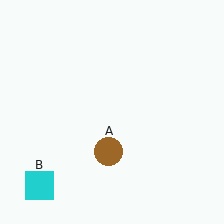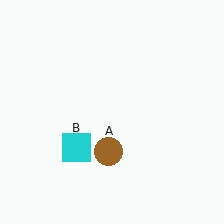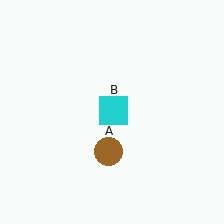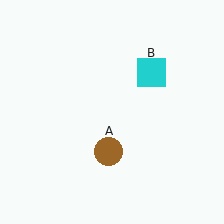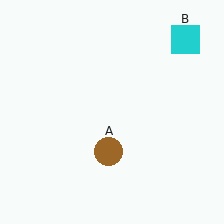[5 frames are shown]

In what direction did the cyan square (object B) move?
The cyan square (object B) moved up and to the right.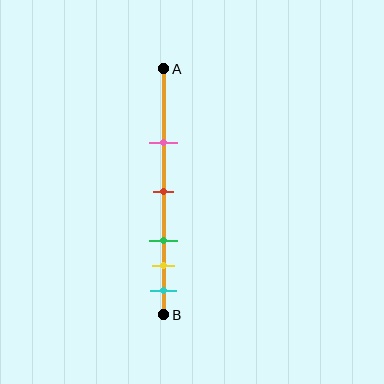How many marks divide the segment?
There are 5 marks dividing the segment.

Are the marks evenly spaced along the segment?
No, the marks are not evenly spaced.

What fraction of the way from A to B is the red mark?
The red mark is approximately 50% (0.5) of the way from A to B.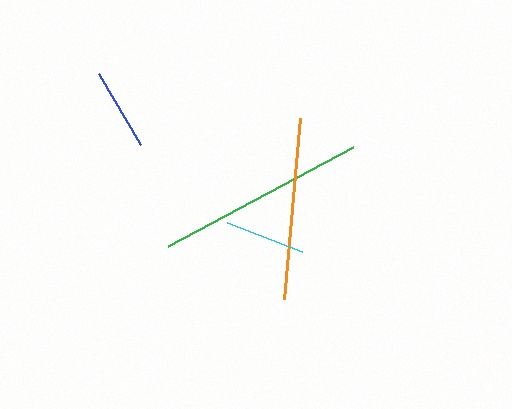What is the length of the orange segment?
The orange segment is approximately 182 pixels long.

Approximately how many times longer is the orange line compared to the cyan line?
The orange line is approximately 2.3 times the length of the cyan line.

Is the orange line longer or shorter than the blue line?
The orange line is longer than the blue line.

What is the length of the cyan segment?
The cyan segment is approximately 81 pixels long.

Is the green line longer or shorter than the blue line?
The green line is longer than the blue line.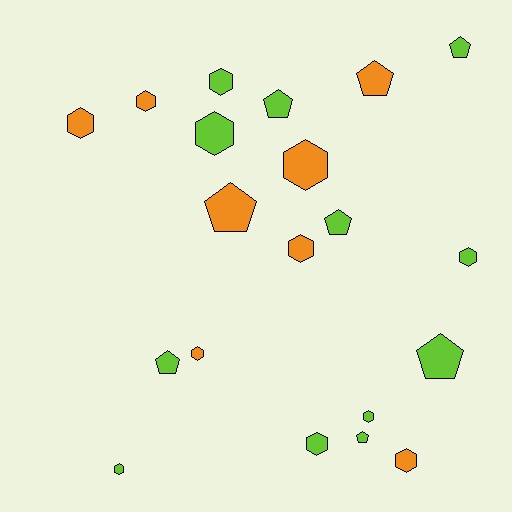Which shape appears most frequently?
Hexagon, with 12 objects.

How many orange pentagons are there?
There are 2 orange pentagons.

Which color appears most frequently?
Lime, with 12 objects.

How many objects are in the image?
There are 20 objects.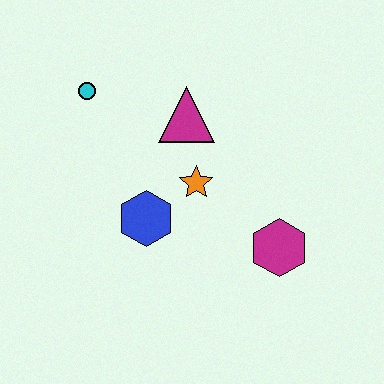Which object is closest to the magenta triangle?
The orange star is closest to the magenta triangle.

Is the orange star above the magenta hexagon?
Yes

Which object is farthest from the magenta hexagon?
The cyan circle is farthest from the magenta hexagon.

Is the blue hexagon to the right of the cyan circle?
Yes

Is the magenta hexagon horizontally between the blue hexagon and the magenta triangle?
No